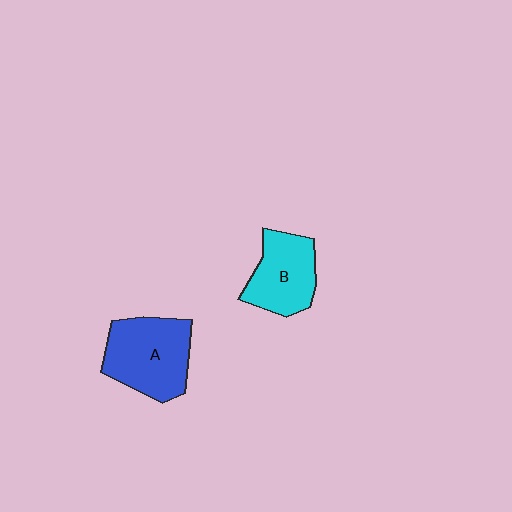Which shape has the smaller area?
Shape B (cyan).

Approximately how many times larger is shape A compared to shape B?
Approximately 1.3 times.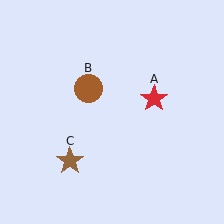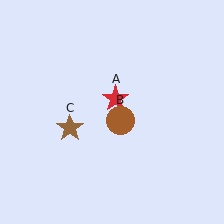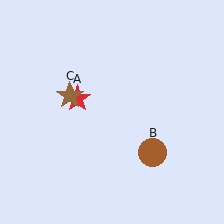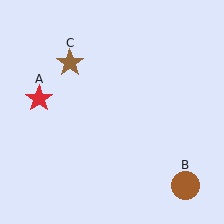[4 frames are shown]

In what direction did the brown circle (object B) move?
The brown circle (object B) moved down and to the right.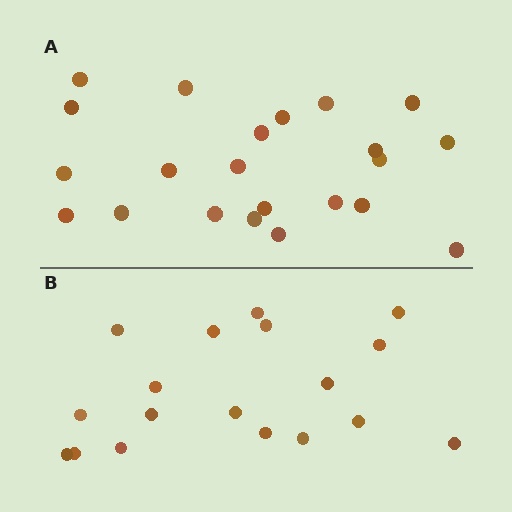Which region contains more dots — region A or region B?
Region A (the top region) has more dots.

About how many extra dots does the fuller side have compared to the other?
Region A has about 4 more dots than region B.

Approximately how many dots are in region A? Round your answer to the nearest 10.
About 20 dots. (The exact count is 22, which rounds to 20.)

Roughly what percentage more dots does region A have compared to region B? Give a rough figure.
About 20% more.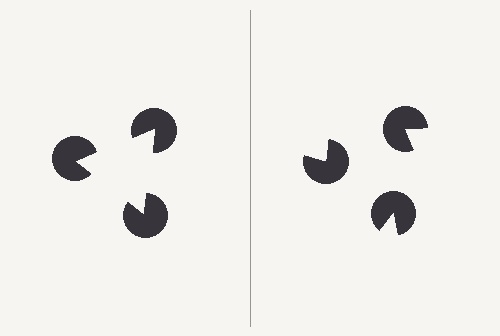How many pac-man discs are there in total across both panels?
6 — 3 on each side.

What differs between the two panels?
The pac-man discs are positioned identically on both sides; only the wedge orientations differ. On the left they align to a triangle; on the right they are misaligned.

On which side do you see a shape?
An illusory triangle appears on the left side. On the right side the wedge cuts are rotated, so no coherent shape forms.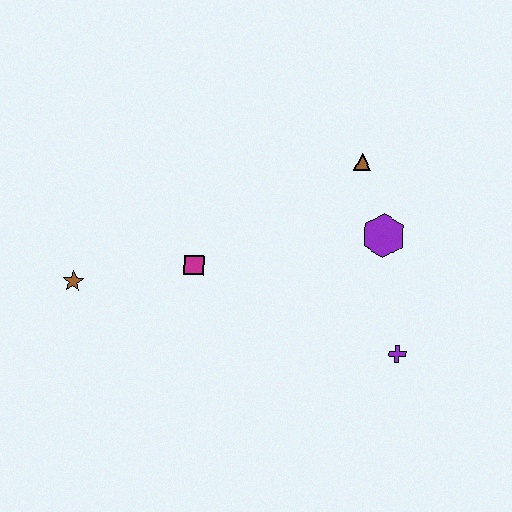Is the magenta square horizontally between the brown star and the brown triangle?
Yes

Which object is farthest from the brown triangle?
The brown star is farthest from the brown triangle.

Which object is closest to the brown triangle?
The purple hexagon is closest to the brown triangle.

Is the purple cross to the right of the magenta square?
Yes